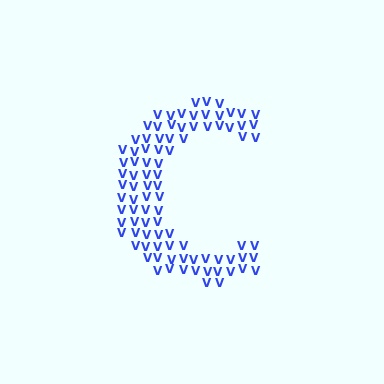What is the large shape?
The large shape is the letter C.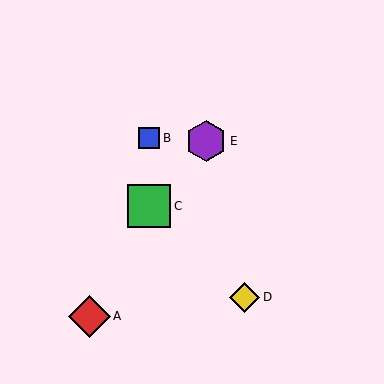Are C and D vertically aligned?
No, C is at x≈149 and D is at x≈244.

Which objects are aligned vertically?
Objects B, C are aligned vertically.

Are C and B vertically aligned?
Yes, both are at x≈149.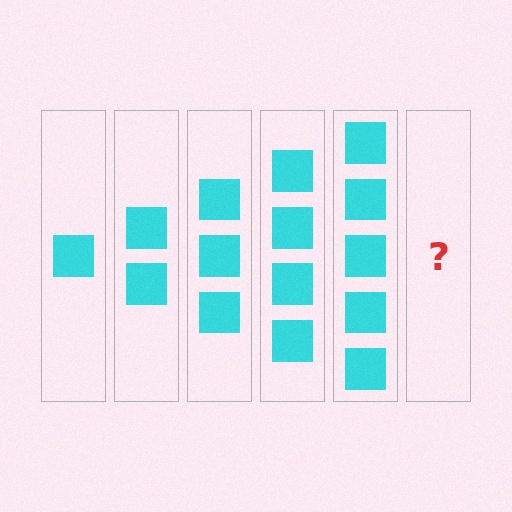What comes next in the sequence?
The next element should be 6 squares.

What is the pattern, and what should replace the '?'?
The pattern is that each step adds one more square. The '?' should be 6 squares.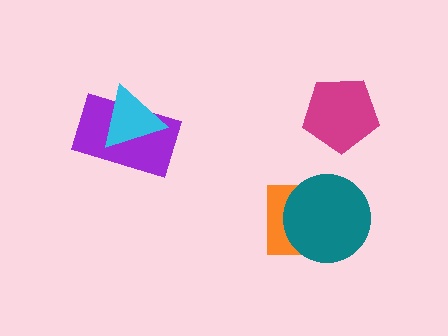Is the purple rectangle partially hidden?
Yes, it is partially covered by another shape.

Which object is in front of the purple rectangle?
The cyan triangle is in front of the purple rectangle.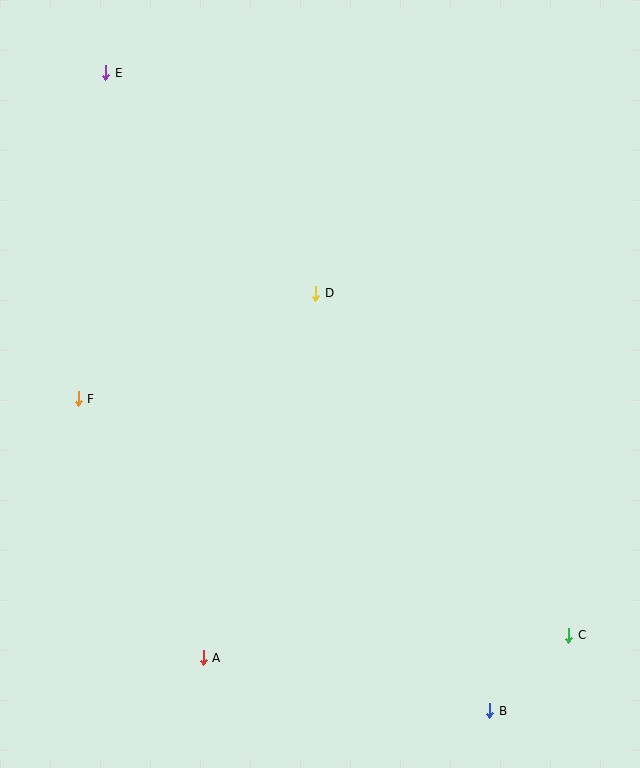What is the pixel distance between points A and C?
The distance between A and C is 366 pixels.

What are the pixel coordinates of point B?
Point B is at (490, 711).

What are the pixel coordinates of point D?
Point D is at (316, 293).